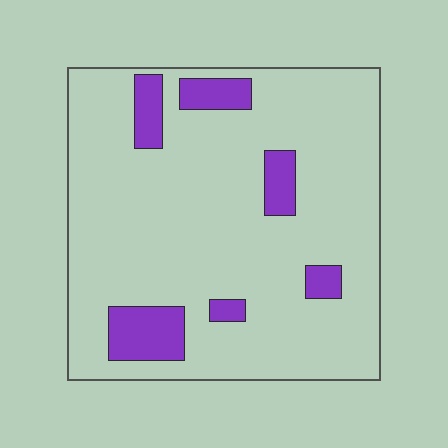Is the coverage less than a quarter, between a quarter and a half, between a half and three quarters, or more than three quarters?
Less than a quarter.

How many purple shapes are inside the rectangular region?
6.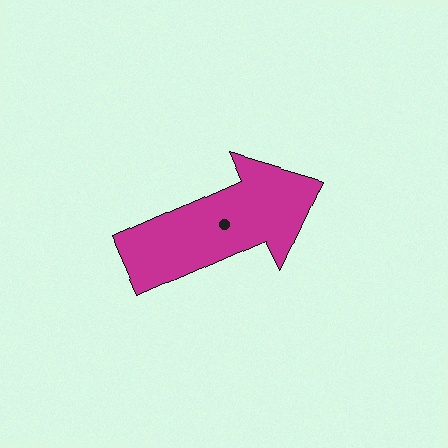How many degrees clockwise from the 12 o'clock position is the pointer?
Approximately 66 degrees.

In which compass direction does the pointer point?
Northeast.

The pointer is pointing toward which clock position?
Roughly 2 o'clock.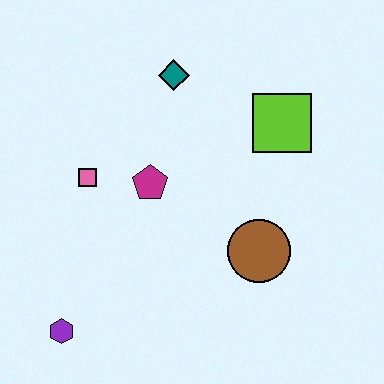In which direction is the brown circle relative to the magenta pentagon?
The brown circle is to the right of the magenta pentagon.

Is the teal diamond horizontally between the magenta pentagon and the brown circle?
Yes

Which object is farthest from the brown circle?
The purple hexagon is farthest from the brown circle.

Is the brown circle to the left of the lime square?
Yes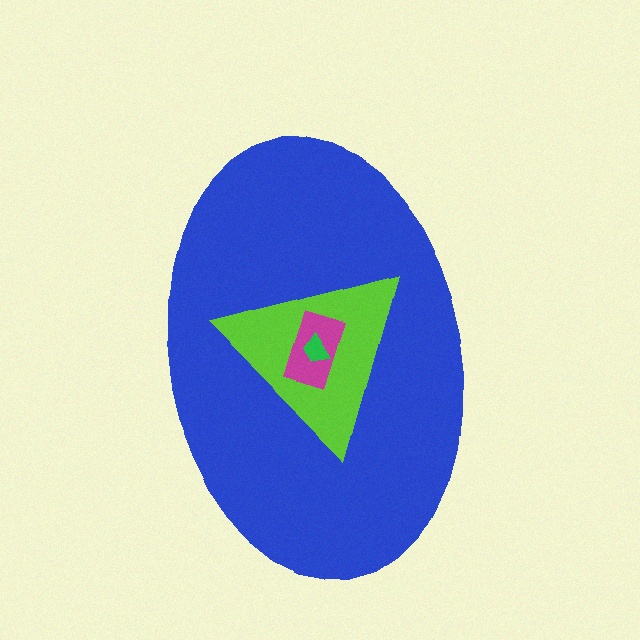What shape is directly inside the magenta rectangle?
The green trapezoid.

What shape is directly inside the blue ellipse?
The lime triangle.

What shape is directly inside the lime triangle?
The magenta rectangle.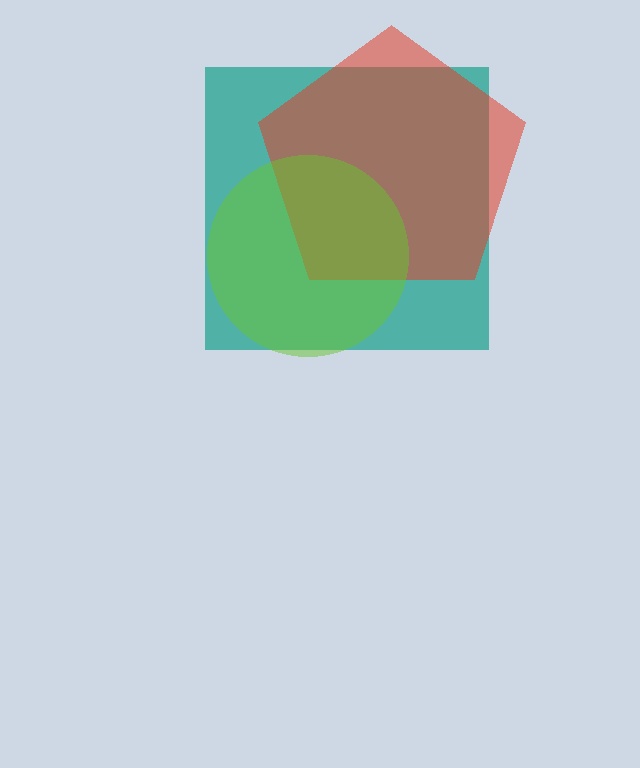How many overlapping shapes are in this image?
There are 3 overlapping shapes in the image.